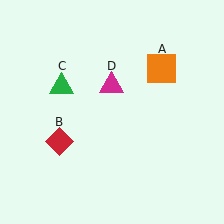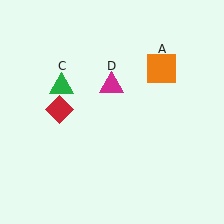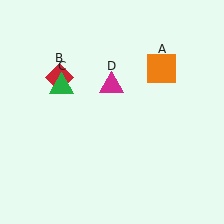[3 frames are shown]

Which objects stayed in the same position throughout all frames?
Orange square (object A) and green triangle (object C) and magenta triangle (object D) remained stationary.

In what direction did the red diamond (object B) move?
The red diamond (object B) moved up.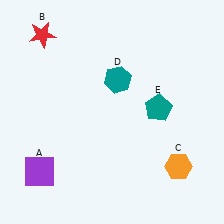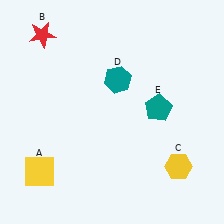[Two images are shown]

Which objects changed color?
A changed from purple to yellow. C changed from orange to yellow.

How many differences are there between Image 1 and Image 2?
There are 2 differences between the two images.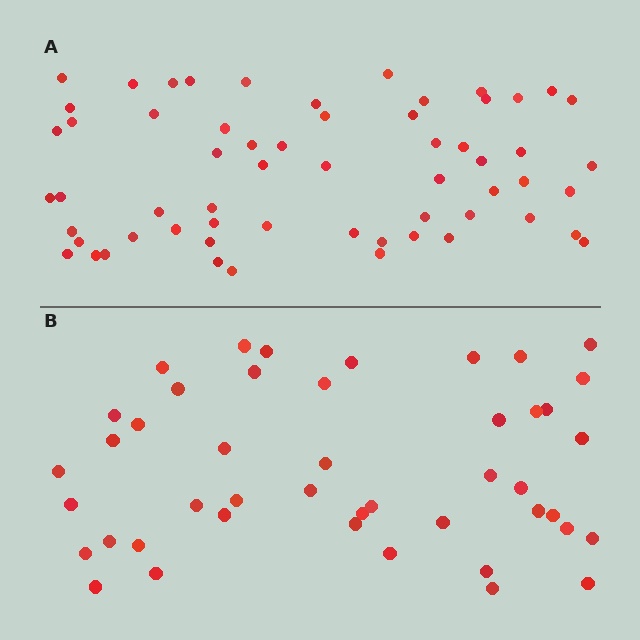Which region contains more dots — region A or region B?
Region A (the top region) has more dots.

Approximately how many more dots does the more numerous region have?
Region A has approximately 15 more dots than region B.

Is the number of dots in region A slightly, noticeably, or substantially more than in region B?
Region A has noticeably more, but not dramatically so. The ratio is roughly 1.3 to 1.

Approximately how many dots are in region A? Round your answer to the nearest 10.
About 60 dots.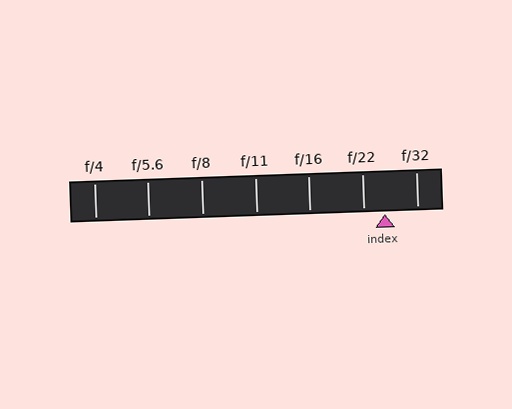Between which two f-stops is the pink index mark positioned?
The index mark is between f/22 and f/32.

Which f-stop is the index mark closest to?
The index mark is closest to f/22.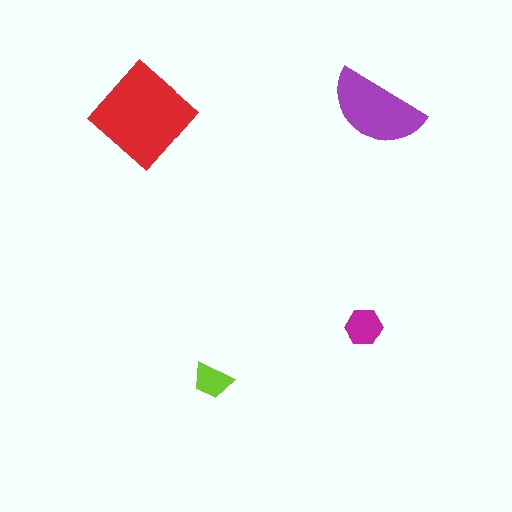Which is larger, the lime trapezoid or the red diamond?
The red diamond.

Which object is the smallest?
The lime trapezoid.